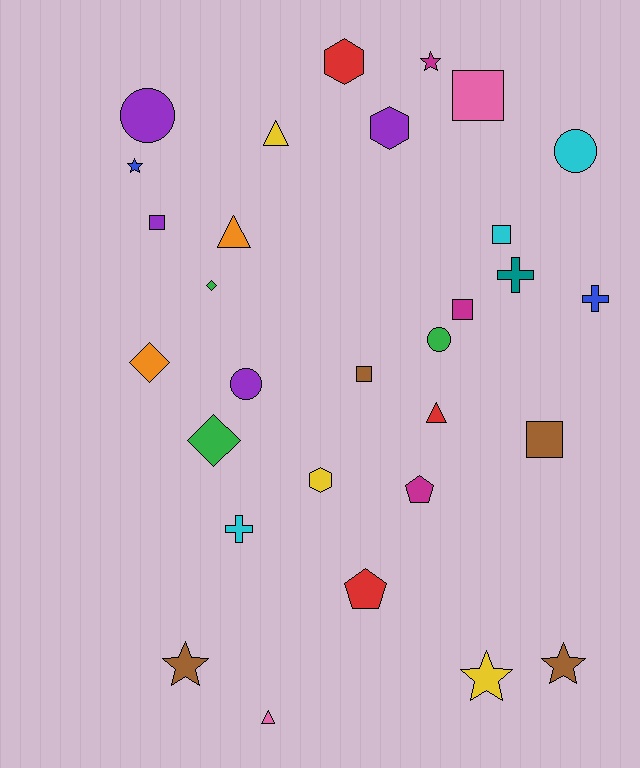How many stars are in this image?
There are 5 stars.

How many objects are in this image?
There are 30 objects.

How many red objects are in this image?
There are 3 red objects.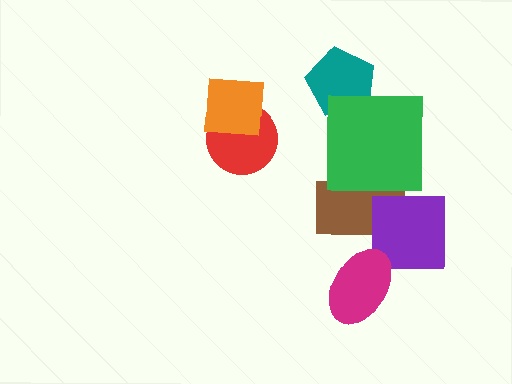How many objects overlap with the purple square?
1 object overlaps with the purple square.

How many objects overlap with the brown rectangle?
2 objects overlap with the brown rectangle.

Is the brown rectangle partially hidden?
Yes, it is partially covered by another shape.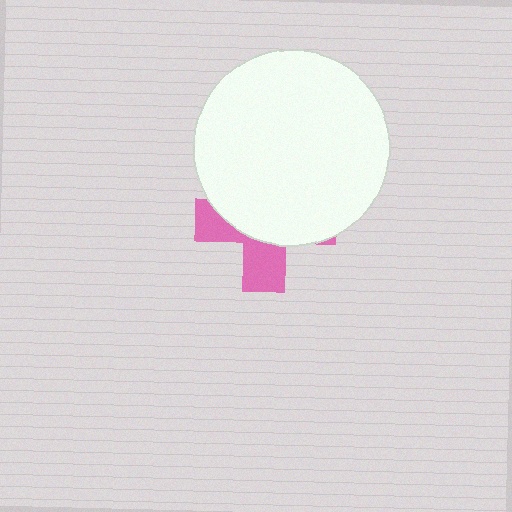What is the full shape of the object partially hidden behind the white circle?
The partially hidden object is a pink cross.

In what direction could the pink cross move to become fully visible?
The pink cross could move down. That would shift it out from behind the white circle entirely.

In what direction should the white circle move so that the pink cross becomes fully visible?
The white circle should move up. That is the shortest direction to clear the overlap and leave the pink cross fully visible.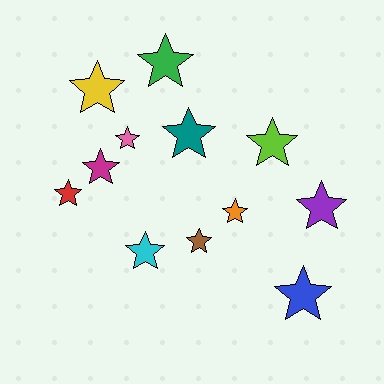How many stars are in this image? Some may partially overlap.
There are 12 stars.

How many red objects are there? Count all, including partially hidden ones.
There is 1 red object.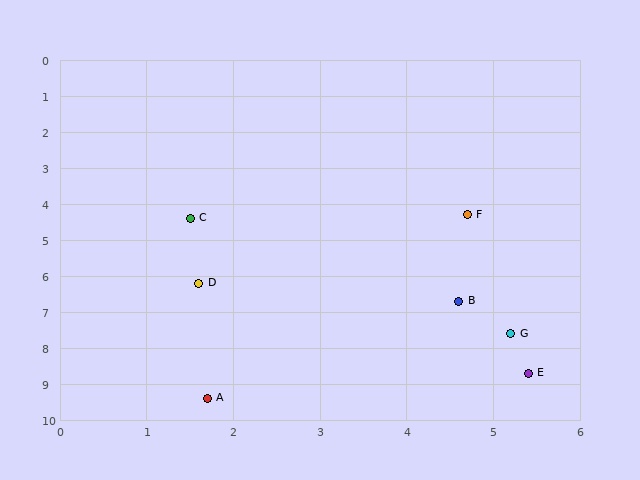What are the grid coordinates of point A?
Point A is at approximately (1.7, 9.4).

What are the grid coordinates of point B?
Point B is at approximately (4.6, 6.7).